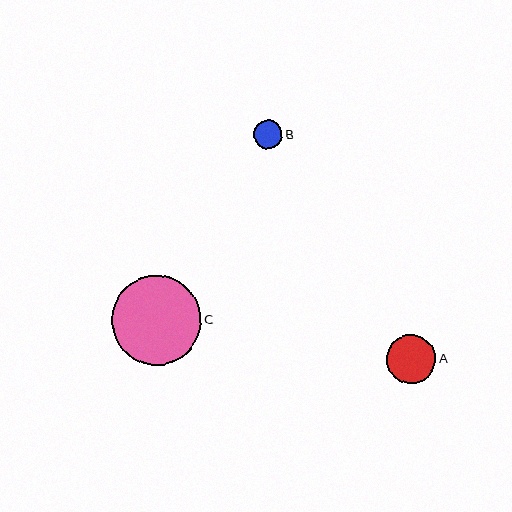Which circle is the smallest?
Circle B is the smallest with a size of approximately 29 pixels.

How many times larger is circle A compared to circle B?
Circle A is approximately 1.7 times the size of circle B.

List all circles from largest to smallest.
From largest to smallest: C, A, B.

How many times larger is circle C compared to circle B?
Circle C is approximately 3.1 times the size of circle B.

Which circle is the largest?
Circle C is the largest with a size of approximately 89 pixels.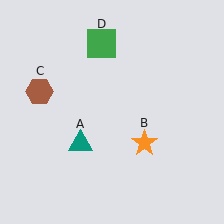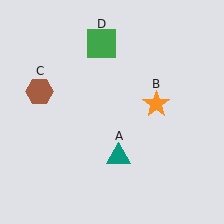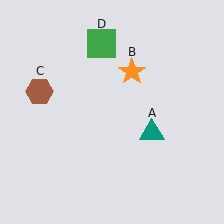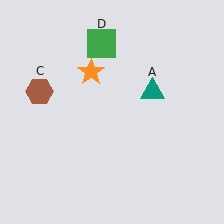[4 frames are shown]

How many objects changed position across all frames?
2 objects changed position: teal triangle (object A), orange star (object B).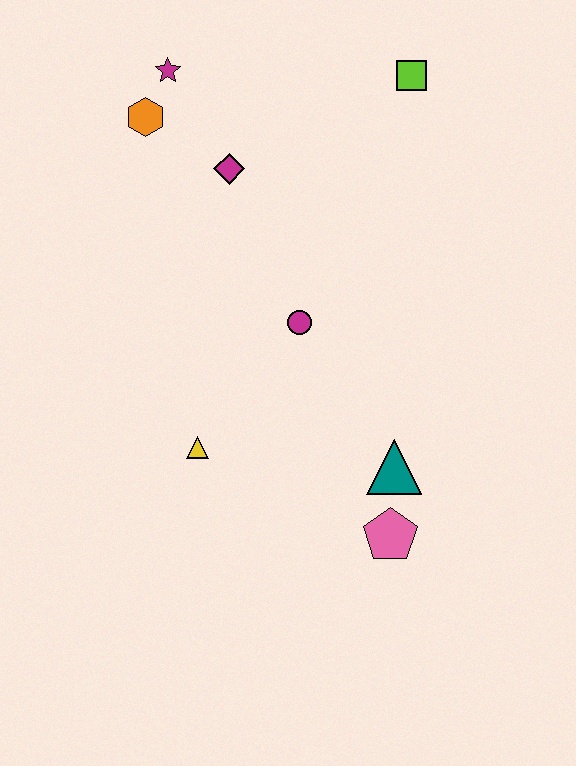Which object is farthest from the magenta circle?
The magenta star is farthest from the magenta circle.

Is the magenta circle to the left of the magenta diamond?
No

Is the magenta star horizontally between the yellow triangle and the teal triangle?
No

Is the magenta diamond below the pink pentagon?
No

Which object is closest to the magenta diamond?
The orange hexagon is closest to the magenta diamond.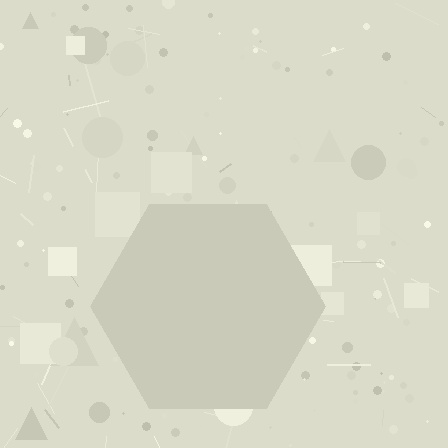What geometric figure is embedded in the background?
A hexagon is embedded in the background.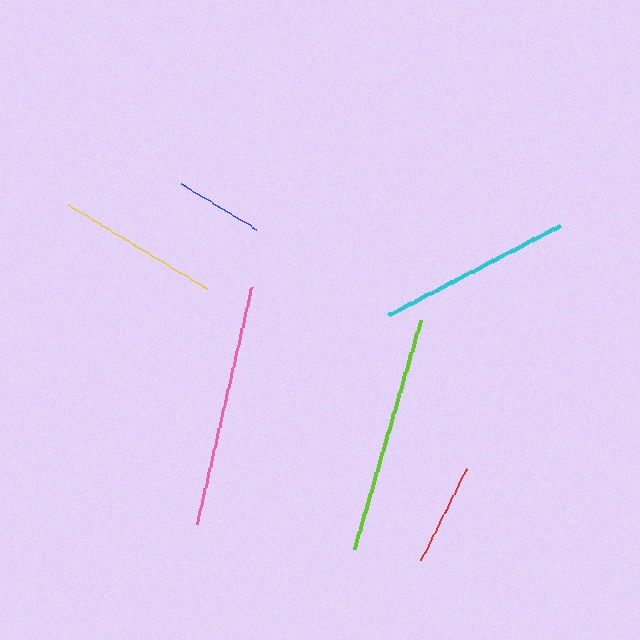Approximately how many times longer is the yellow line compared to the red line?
The yellow line is approximately 1.6 times the length of the red line.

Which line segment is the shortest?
The blue line is the shortest at approximately 89 pixels.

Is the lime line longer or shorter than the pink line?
The pink line is longer than the lime line.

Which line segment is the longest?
The pink line is the longest at approximately 244 pixels.